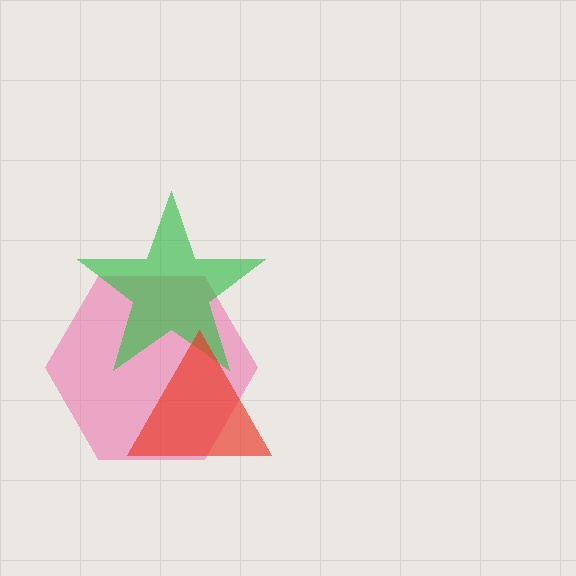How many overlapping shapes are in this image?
There are 3 overlapping shapes in the image.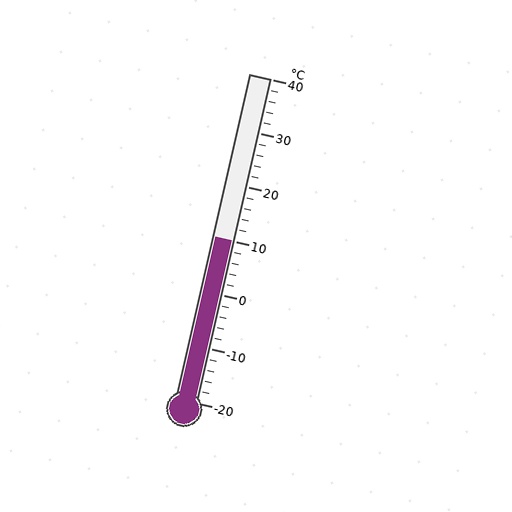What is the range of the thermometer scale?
The thermometer scale ranges from -20°C to 40°C.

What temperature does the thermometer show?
The thermometer shows approximately 10°C.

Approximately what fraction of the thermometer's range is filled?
The thermometer is filled to approximately 50% of its range.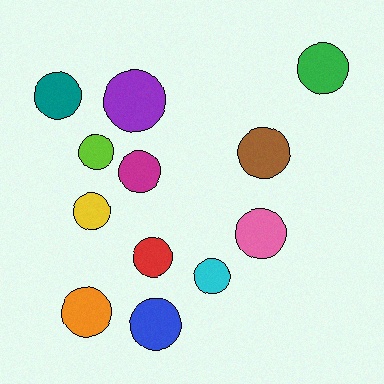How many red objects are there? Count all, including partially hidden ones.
There is 1 red object.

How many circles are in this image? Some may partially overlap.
There are 12 circles.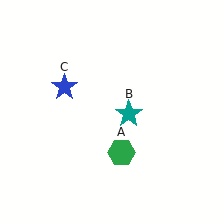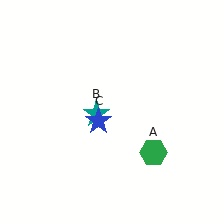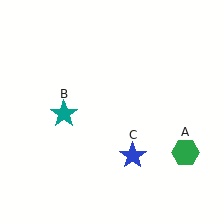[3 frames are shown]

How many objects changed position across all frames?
3 objects changed position: green hexagon (object A), teal star (object B), blue star (object C).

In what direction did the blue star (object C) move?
The blue star (object C) moved down and to the right.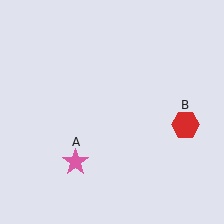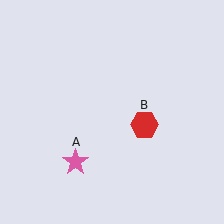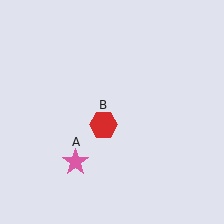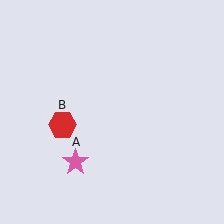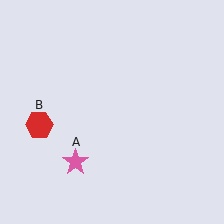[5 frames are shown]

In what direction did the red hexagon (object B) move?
The red hexagon (object B) moved left.